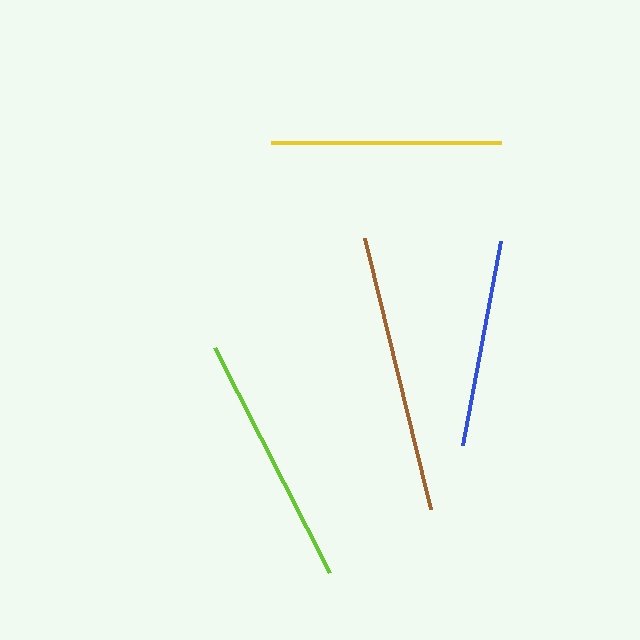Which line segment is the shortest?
The blue line is the shortest at approximately 208 pixels.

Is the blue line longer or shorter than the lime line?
The lime line is longer than the blue line.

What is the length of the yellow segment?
The yellow segment is approximately 230 pixels long.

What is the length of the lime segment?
The lime segment is approximately 253 pixels long.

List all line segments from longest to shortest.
From longest to shortest: brown, lime, yellow, blue.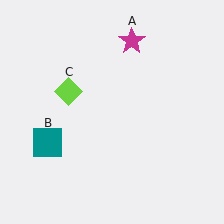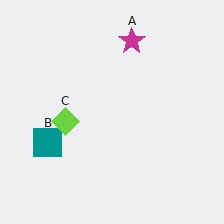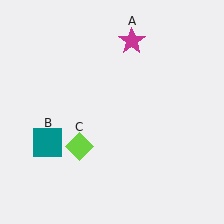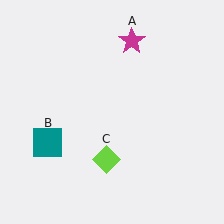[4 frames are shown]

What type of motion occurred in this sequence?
The lime diamond (object C) rotated counterclockwise around the center of the scene.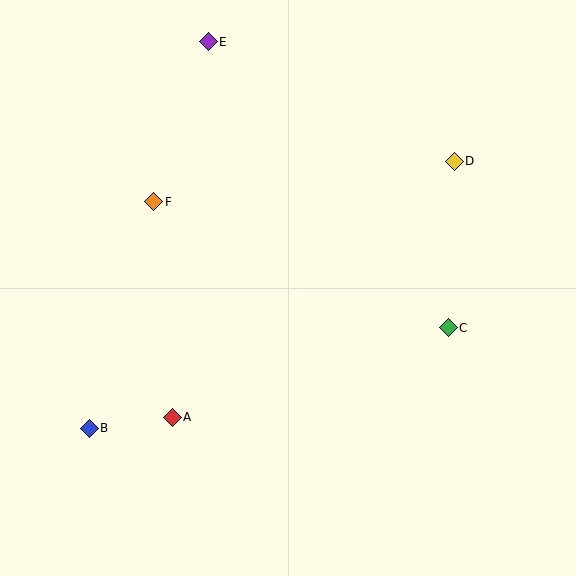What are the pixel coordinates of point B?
Point B is at (89, 428).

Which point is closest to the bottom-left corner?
Point B is closest to the bottom-left corner.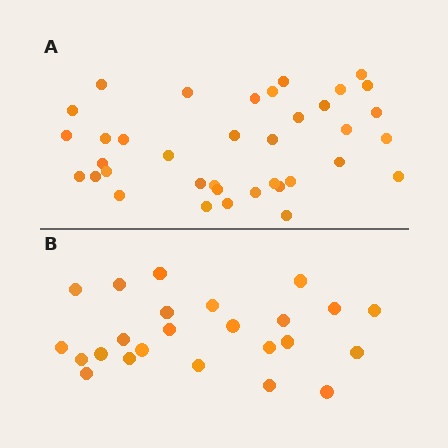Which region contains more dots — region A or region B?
Region A (the top region) has more dots.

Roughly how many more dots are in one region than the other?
Region A has approximately 15 more dots than region B.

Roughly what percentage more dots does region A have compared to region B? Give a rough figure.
About 55% more.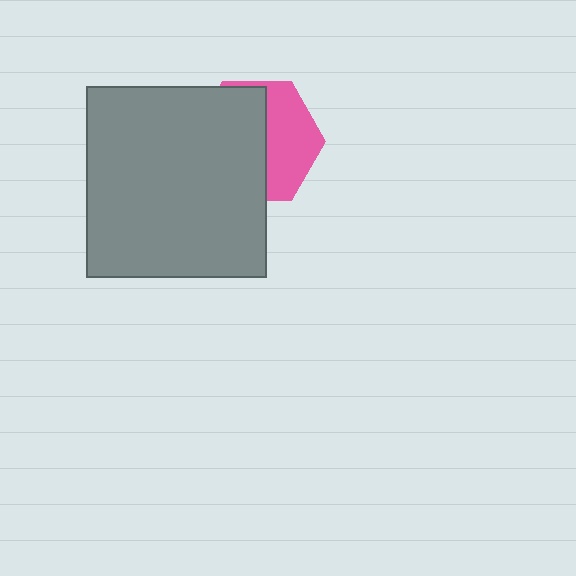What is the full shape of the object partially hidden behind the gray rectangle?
The partially hidden object is a pink hexagon.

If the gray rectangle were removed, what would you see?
You would see the complete pink hexagon.